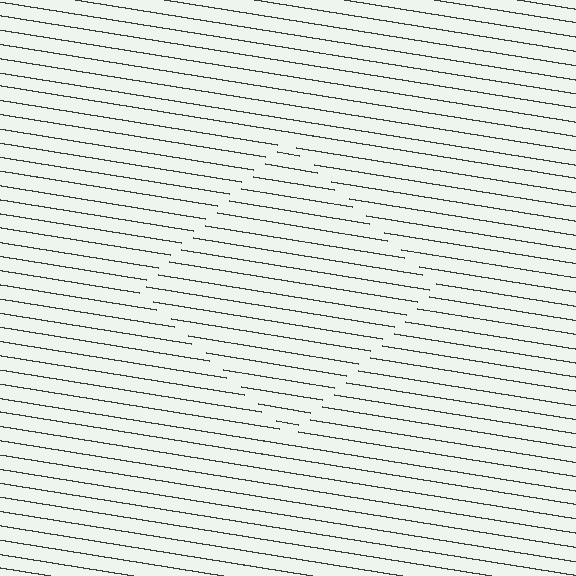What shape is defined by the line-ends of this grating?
An illusory square. The interior of the shape contains the same grating, shifted by half a period — the contour is defined by the phase discontinuity where line-ends from the inner and outer gratings abut.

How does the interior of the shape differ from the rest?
The interior of the shape contains the same grating, shifted by half a period — the contour is defined by the phase discontinuity where line-ends from the inner and outer gratings abut.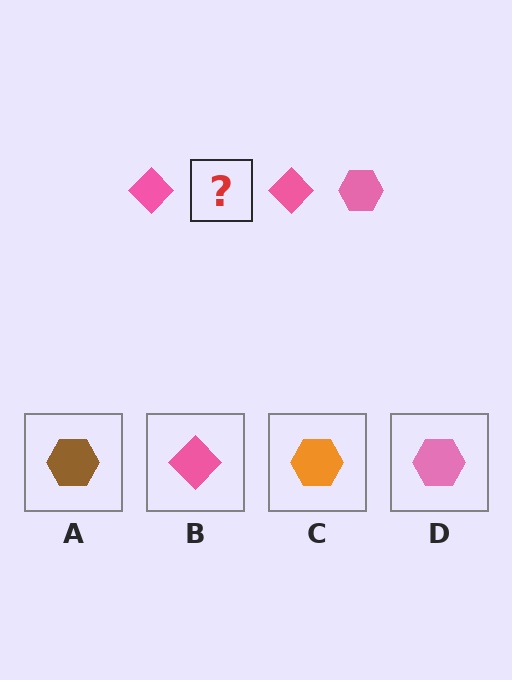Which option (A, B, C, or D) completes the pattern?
D.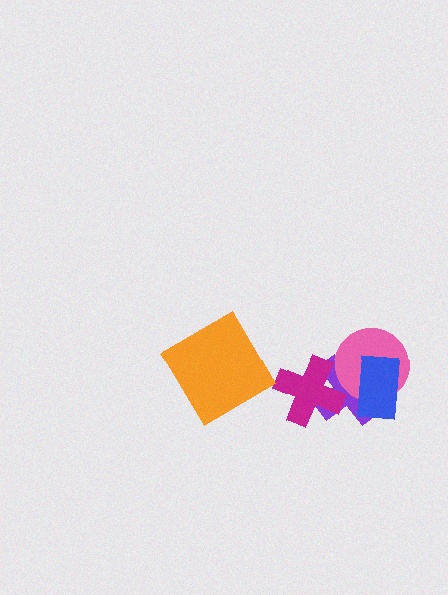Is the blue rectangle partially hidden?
No, no other shape covers it.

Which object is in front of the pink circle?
The blue rectangle is in front of the pink circle.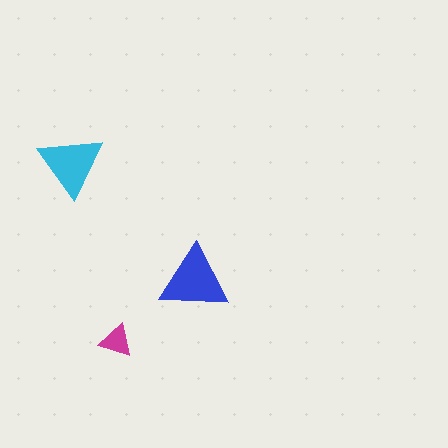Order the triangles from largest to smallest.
the blue one, the cyan one, the magenta one.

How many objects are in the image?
There are 3 objects in the image.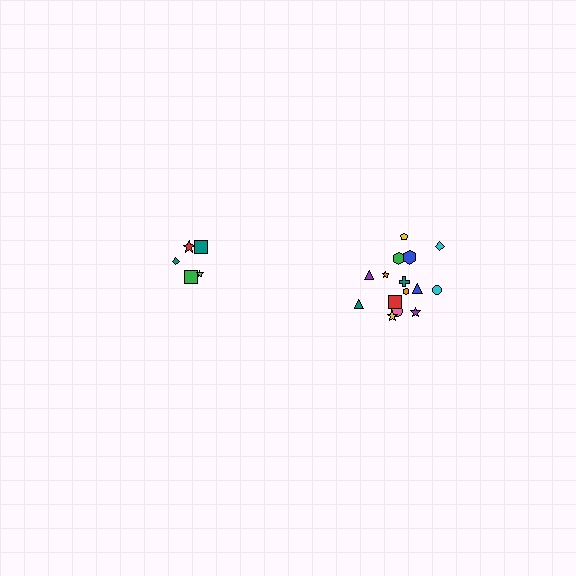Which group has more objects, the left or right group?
The right group.